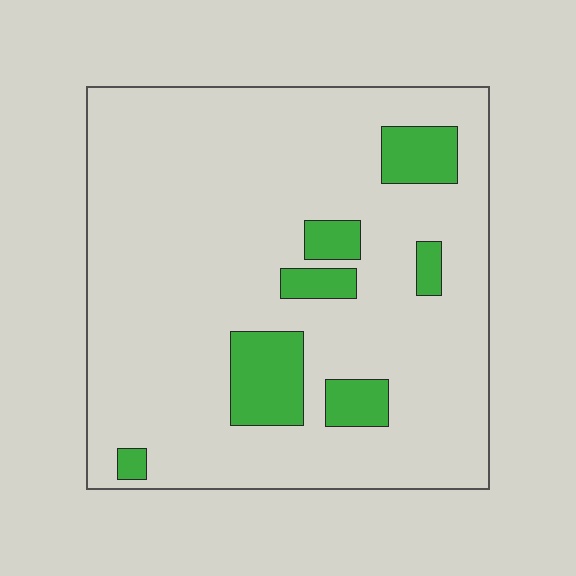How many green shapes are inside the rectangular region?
7.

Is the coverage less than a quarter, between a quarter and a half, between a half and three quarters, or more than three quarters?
Less than a quarter.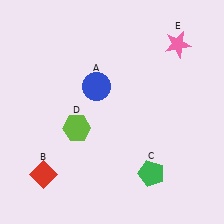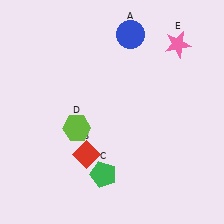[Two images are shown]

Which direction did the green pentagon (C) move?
The green pentagon (C) moved left.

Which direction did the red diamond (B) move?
The red diamond (B) moved right.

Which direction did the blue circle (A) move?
The blue circle (A) moved up.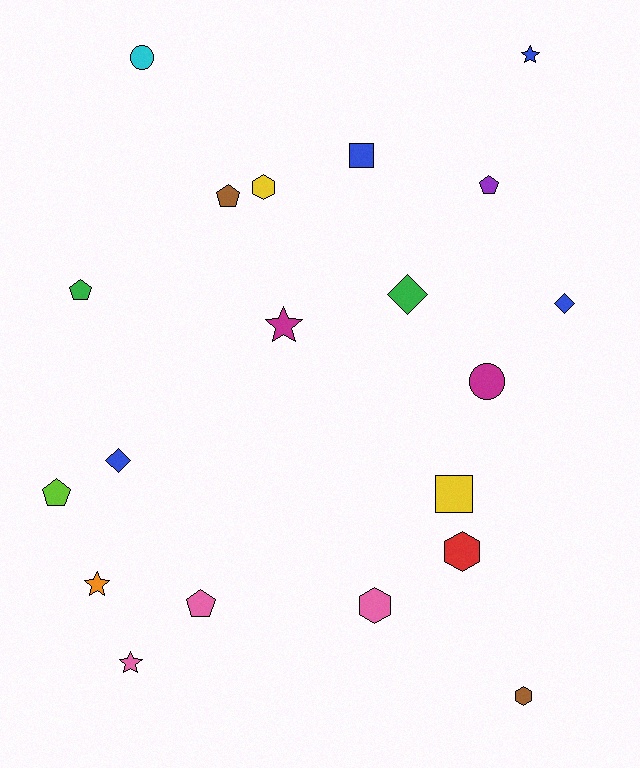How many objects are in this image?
There are 20 objects.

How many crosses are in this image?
There are no crosses.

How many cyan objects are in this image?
There is 1 cyan object.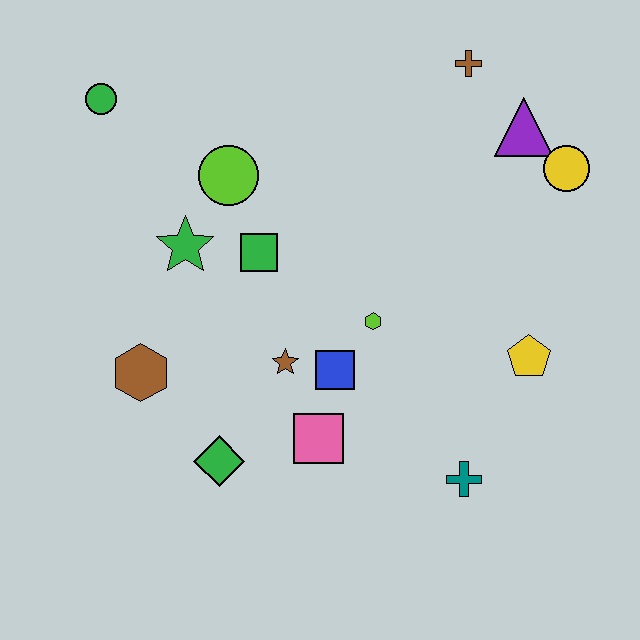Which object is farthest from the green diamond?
The brown cross is farthest from the green diamond.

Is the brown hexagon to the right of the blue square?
No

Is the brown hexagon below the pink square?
No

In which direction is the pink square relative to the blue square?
The pink square is below the blue square.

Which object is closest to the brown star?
The blue square is closest to the brown star.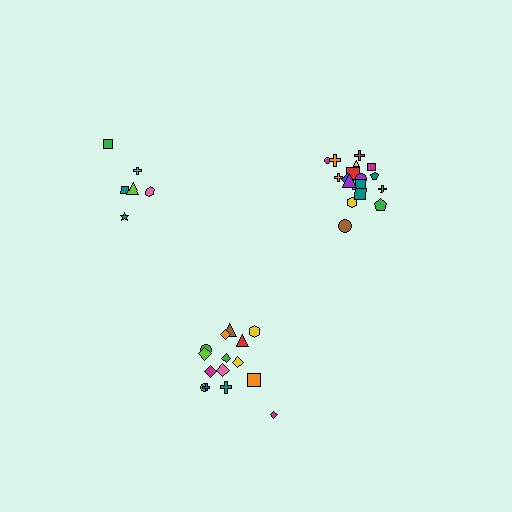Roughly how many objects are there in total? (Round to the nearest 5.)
Roughly 40 objects in total.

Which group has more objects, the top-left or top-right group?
The top-right group.